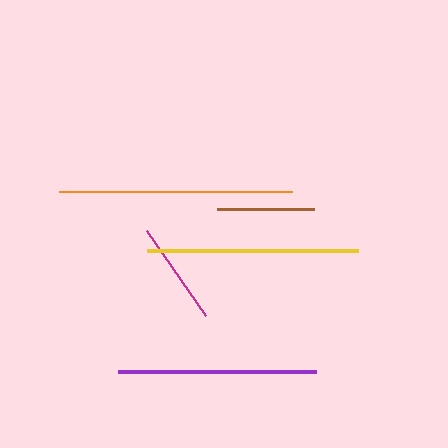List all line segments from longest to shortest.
From longest to shortest: orange, yellow, purple, magenta, brown.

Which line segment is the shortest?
The brown line is the shortest at approximately 97 pixels.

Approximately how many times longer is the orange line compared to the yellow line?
The orange line is approximately 1.1 times the length of the yellow line.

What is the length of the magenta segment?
The magenta segment is approximately 103 pixels long.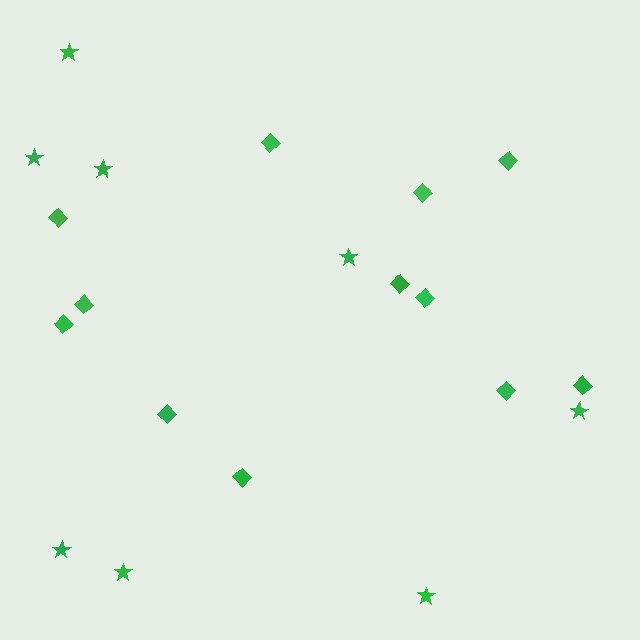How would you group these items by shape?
There are 2 groups: one group of stars (8) and one group of diamonds (12).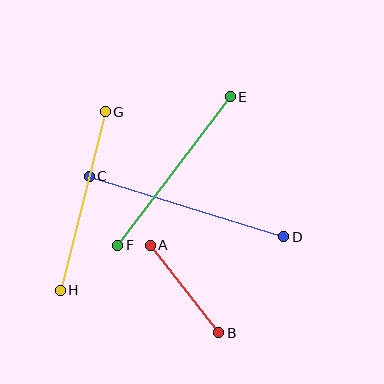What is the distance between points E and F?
The distance is approximately 186 pixels.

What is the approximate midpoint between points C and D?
The midpoint is at approximately (187, 207) pixels.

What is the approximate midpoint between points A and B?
The midpoint is at approximately (185, 289) pixels.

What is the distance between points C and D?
The distance is approximately 204 pixels.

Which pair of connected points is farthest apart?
Points C and D are farthest apart.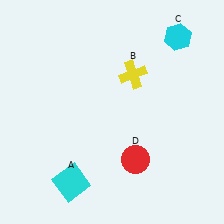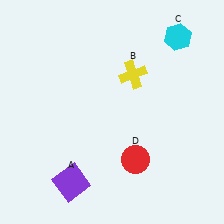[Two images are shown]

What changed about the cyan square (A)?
In Image 1, A is cyan. In Image 2, it changed to purple.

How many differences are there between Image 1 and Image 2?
There is 1 difference between the two images.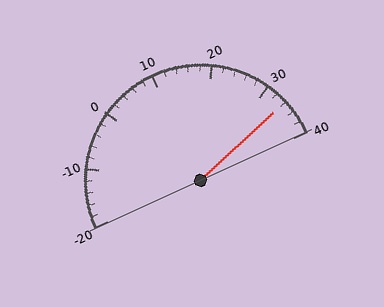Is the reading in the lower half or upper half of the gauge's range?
The reading is in the upper half of the range (-20 to 40).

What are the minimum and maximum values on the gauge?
The gauge ranges from -20 to 40.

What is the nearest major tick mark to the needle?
The nearest major tick mark is 30.